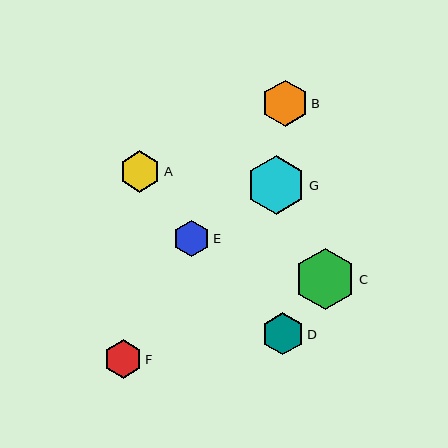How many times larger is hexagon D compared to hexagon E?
Hexagon D is approximately 1.2 times the size of hexagon E.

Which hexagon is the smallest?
Hexagon E is the smallest with a size of approximately 36 pixels.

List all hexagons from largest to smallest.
From largest to smallest: C, G, B, D, A, F, E.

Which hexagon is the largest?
Hexagon C is the largest with a size of approximately 61 pixels.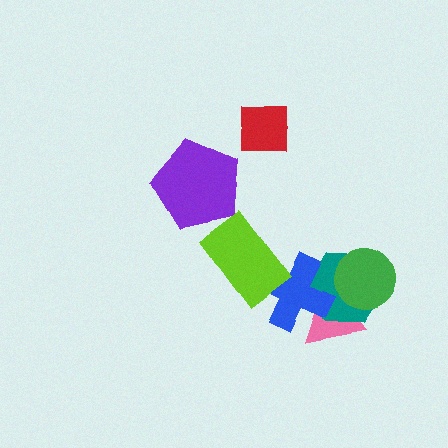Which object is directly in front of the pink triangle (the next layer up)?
The teal hexagon is directly in front of the pink triangle.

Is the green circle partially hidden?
No, no other shape covers it.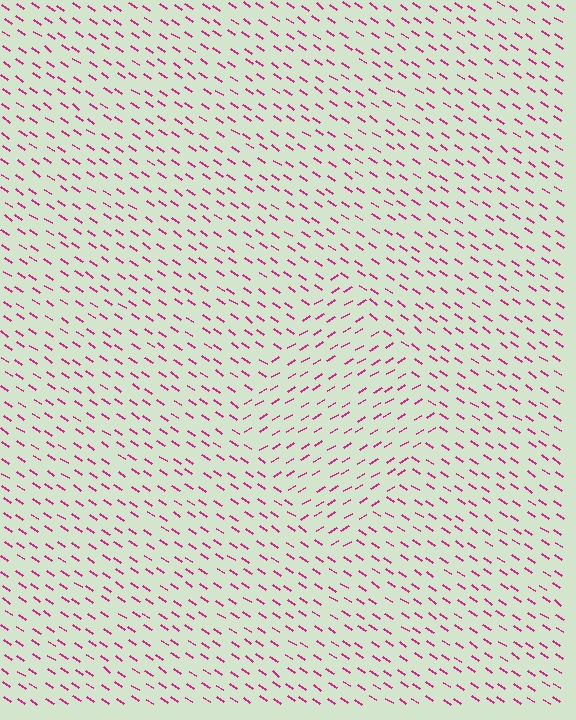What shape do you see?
I see a diamond.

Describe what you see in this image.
The image is filled with small magenta line segments. A diamond region in the image has lines oriented differently from the surrounding lines, creating a visible texture boundary.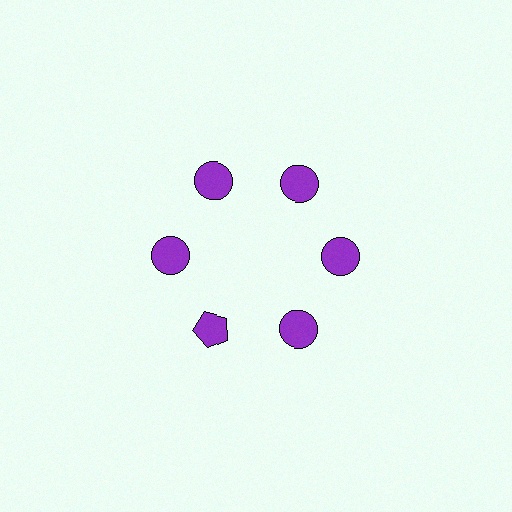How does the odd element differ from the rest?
It has a different shape: pentagon instead of circle.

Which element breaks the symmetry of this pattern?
The purple pentagon at roughly the 7 o'clock position breaks the symmetry. All other shapes are purple circles.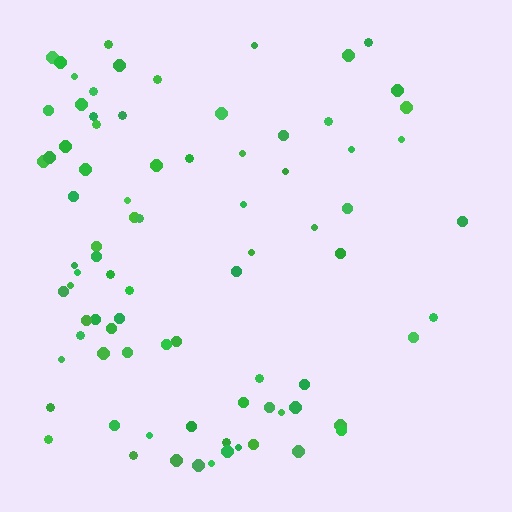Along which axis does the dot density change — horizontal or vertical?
Horizontal.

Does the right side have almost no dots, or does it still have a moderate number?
Still a moderate number, just noticeably fewer than the left.